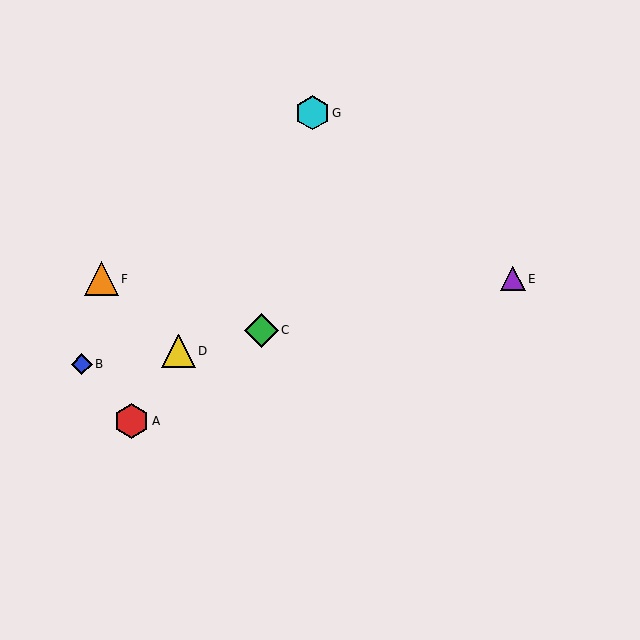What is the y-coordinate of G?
Object G is at y≈113.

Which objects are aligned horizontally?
Objects E, F are aligned horizontally.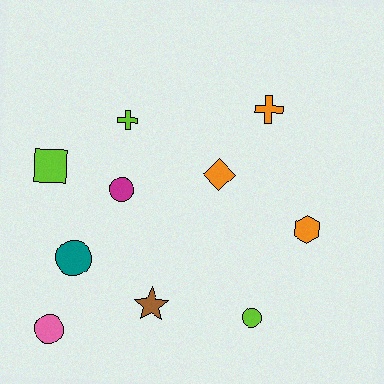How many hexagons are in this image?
There is 1 hexagon.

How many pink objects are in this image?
There is 1 pink object.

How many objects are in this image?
There are 10 objects.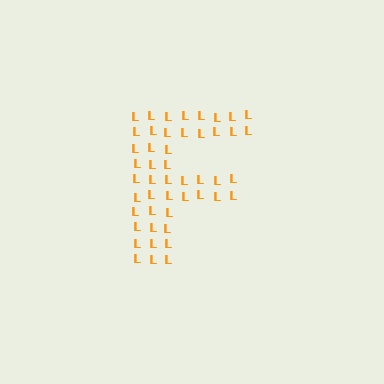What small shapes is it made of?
It is made of small letter L's.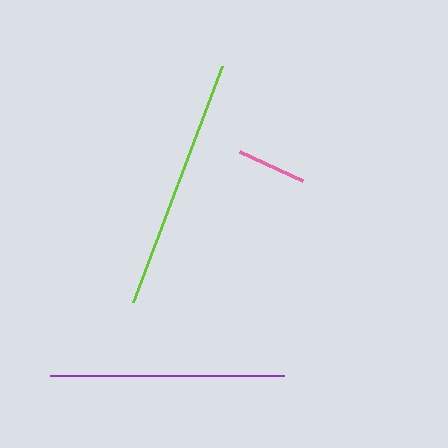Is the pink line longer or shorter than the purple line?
The purple line is longer than the pink line.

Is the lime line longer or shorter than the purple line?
The lime line is longer than the purple line.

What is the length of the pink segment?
The pink segment is approximately 69 pixels long.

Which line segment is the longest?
The lime line is the longest at approximately 252 pixels.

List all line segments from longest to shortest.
From longest to shortest: lime, purple, pink.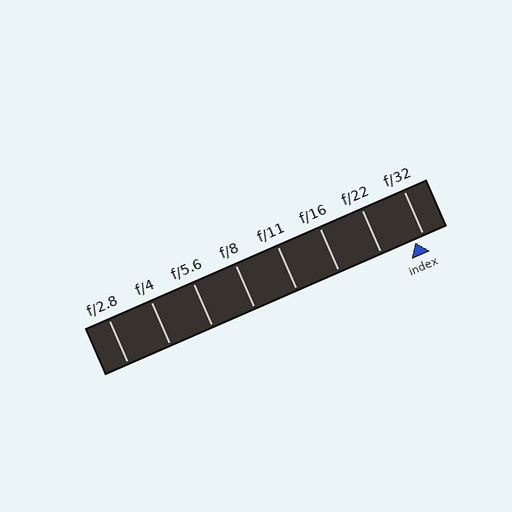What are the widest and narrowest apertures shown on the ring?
The widest aperture shown is f/2.8 and the narrowest is f/32.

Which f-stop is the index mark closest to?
The index mark is closest to f/32.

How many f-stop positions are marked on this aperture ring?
There are 8 f-stop positions marked.